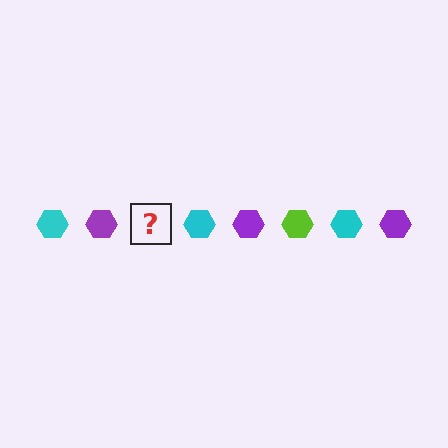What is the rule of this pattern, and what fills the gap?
The rule is that the pattern cycles through cyan, purple, lime hexagons. The gap should be filled with a lime hexagon.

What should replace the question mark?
The question mark should be replaced with a lime hexagon.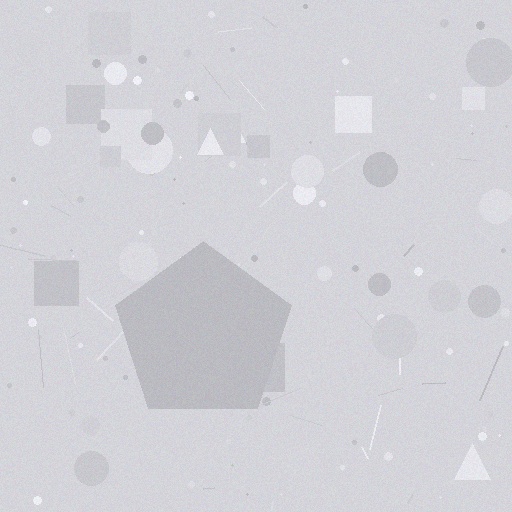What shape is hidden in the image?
A pentagon is hidden in the image.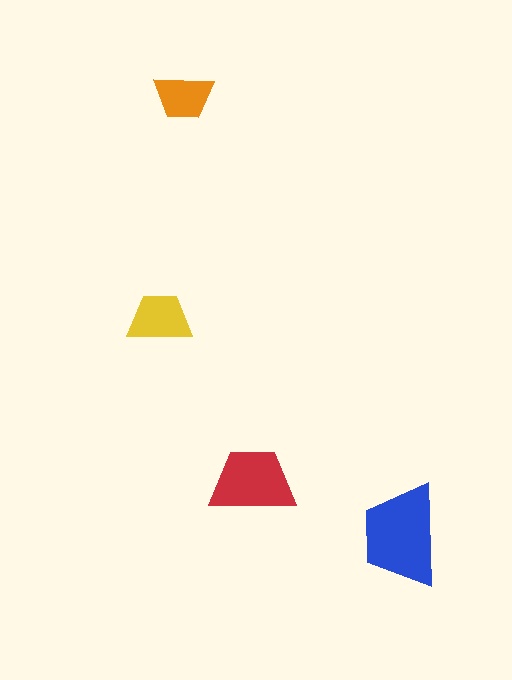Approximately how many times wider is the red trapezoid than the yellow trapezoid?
About 1.5 times wider.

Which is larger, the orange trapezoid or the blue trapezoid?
The blue one.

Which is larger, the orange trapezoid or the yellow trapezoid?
The yellow one.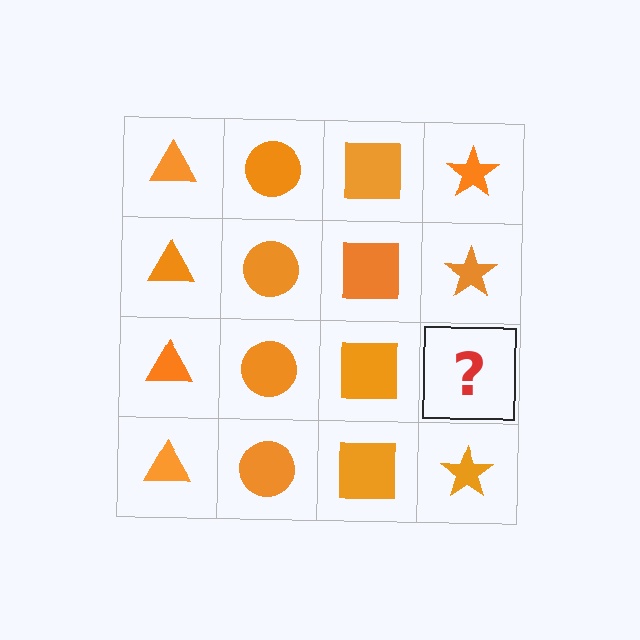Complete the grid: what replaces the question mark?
The question mark should be replaced with an orange star.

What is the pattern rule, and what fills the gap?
The rule is that each column has a consistent shape. The gap should be filled with an orange star.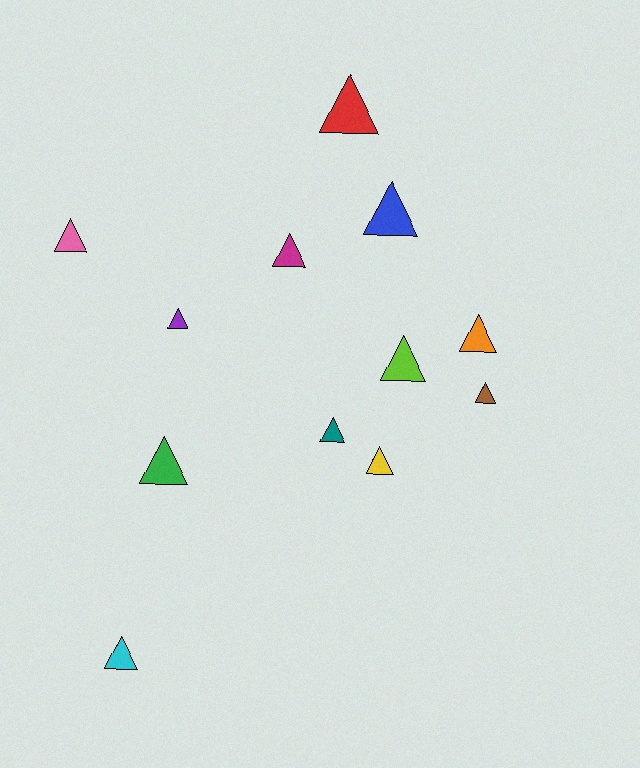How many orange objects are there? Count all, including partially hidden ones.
There is 1 orange object.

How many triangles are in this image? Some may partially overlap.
There are 12 triangles.